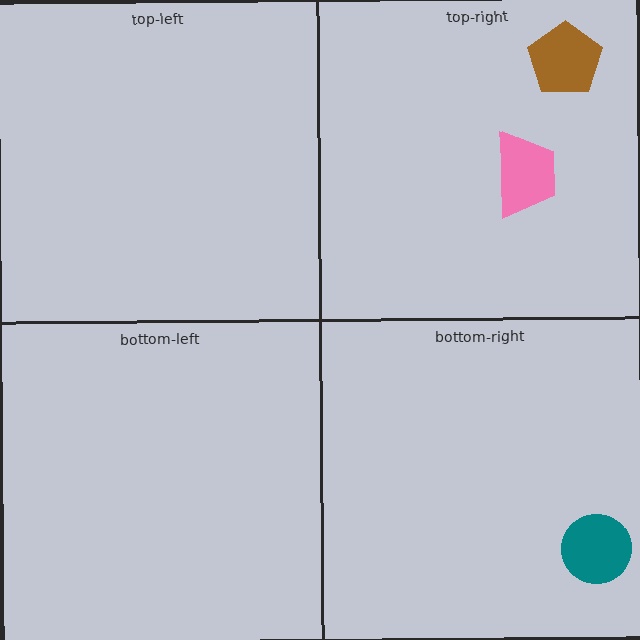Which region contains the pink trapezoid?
The top-right region.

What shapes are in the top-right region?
The brown pentagon, the pink trapezoid.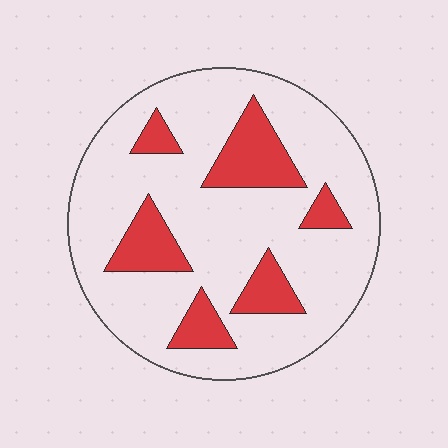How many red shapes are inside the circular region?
6.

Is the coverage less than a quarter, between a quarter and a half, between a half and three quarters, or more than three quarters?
Less than a quarter.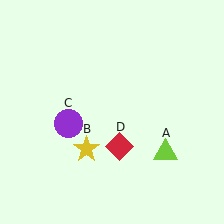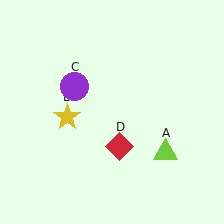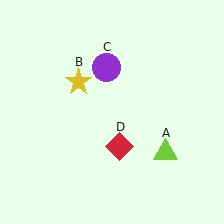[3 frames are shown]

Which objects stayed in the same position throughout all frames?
Lime triangle (object A) and red diamond (object D) remained stationary.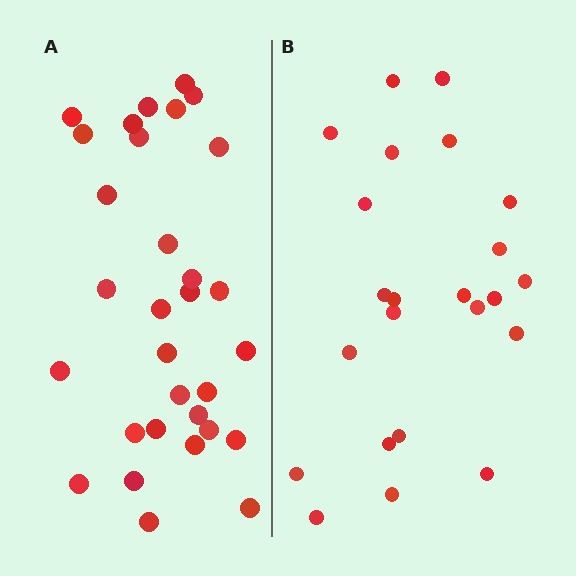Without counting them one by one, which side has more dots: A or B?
Region A (the left region) has more dots.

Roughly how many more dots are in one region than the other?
Region A has roughly 8 or so more dots than region B.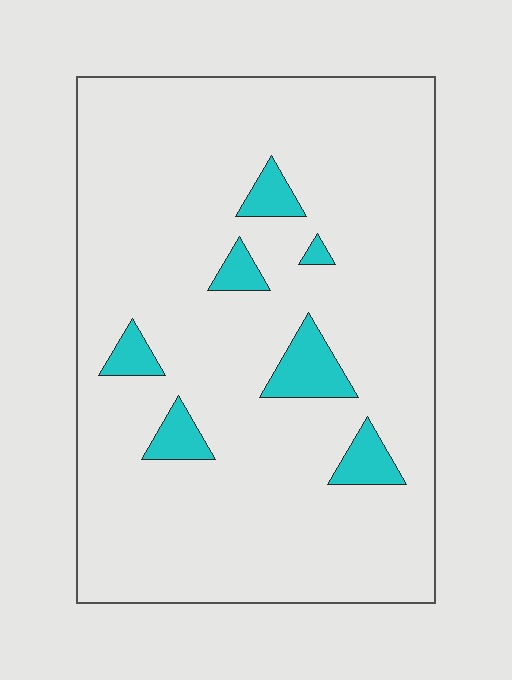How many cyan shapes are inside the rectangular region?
7.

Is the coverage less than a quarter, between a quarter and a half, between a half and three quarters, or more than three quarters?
Less than a quarter.